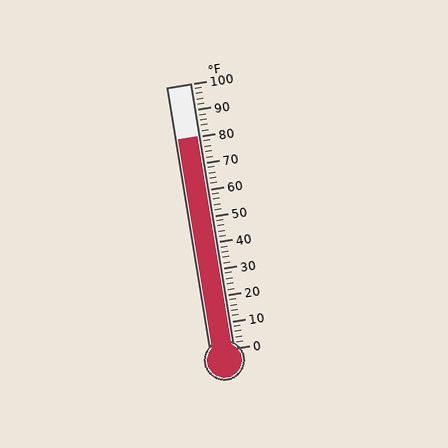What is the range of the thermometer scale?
The thermometer scale ranges from 0°F to 100°F.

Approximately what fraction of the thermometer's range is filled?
The thermometer is filled to approximately 80% of its range.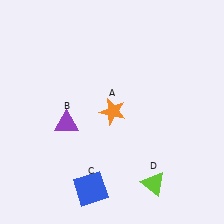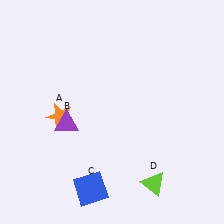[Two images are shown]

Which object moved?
The orange star (A) moved left.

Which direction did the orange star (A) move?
The orange star (A) moved left.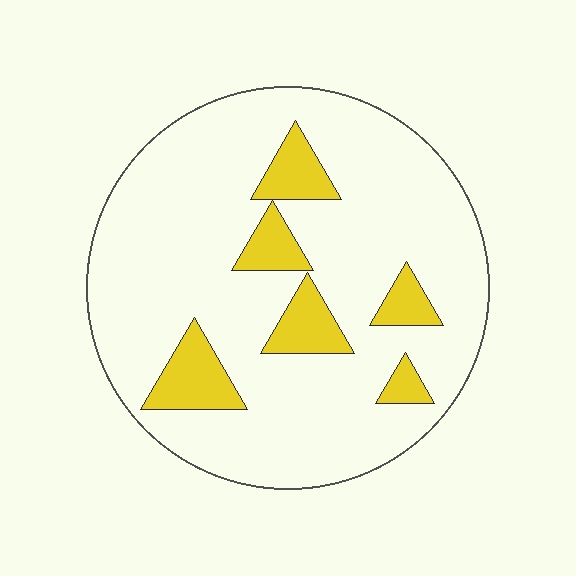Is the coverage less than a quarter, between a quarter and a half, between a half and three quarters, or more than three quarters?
Less than a quarter.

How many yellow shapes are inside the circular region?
6.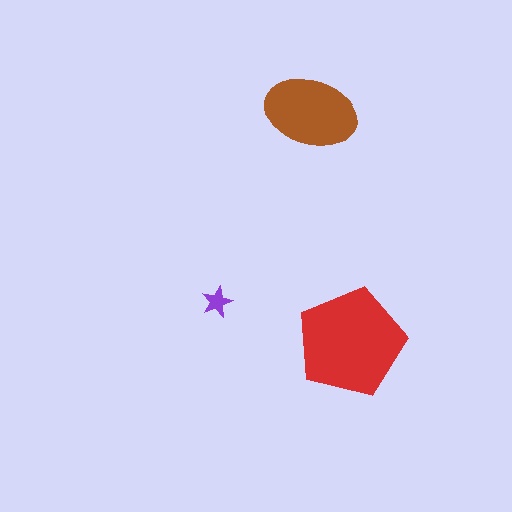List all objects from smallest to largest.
The purple star, the brown ellipse, the red pentagon.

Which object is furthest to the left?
The purple star is leftmost.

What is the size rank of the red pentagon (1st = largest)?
1st.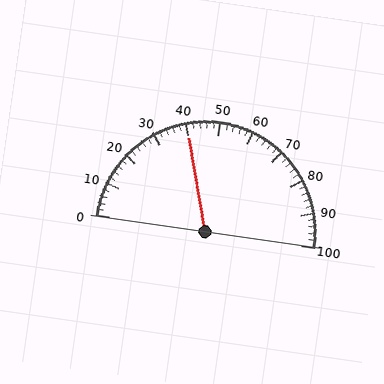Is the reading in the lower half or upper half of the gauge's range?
The reading is in the lower half of the range (0 to 100).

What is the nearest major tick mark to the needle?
The nearest major tick mark is 40.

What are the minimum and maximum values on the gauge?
The gauge ranges from 0 to 100.